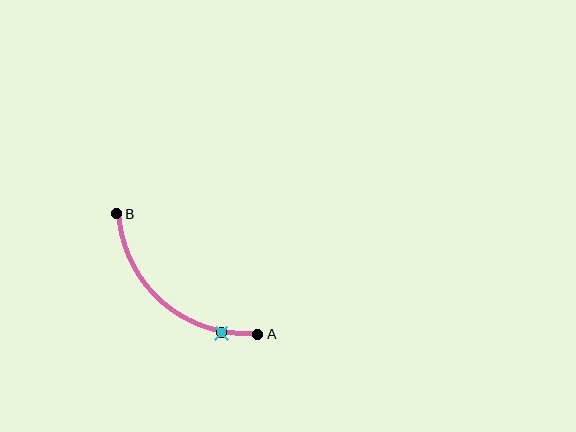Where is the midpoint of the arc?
The arc midpoint is the point on the curve farthest from the straight line joining A and B. It sits below and to the left of that line.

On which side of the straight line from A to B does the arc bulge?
The arc bulges below and to the left of the straight line connecting A and B.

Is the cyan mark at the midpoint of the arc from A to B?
No. The cyan mark lies on the arc but is closer to endpoint A. The arc midpoint would be at the point on the curve equidistant along the arc from both A and B.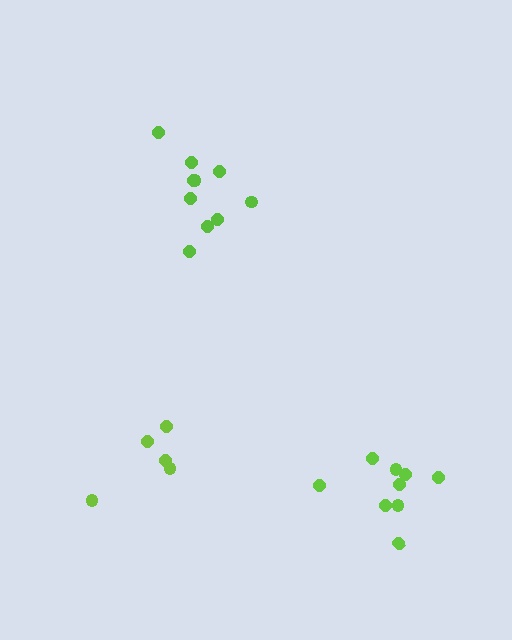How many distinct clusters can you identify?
There are 3 distinct clusters.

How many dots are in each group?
Group 1: 10 dots, Group 2: 5 dots, Group 3: 9 dots (24 total).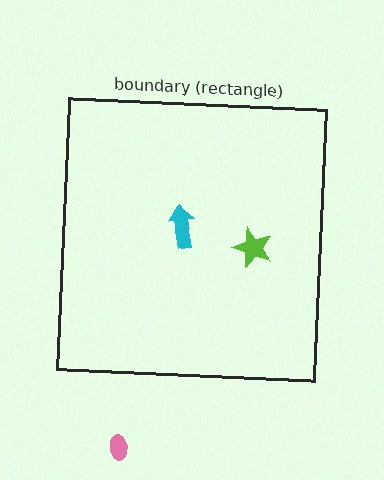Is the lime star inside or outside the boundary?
Inside.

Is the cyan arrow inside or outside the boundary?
Inside.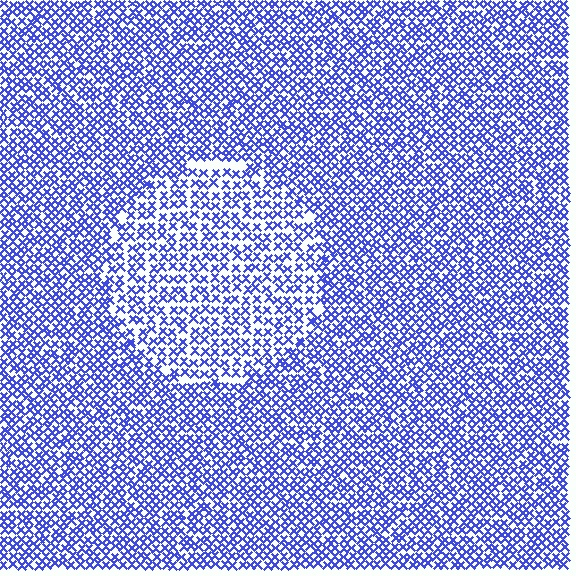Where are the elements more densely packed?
The elements are more densely packed outside the circle boundary.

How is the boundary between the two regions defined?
The boundary is defined by a change in element density (approximately 1.5x ratio). All elements are the same color, size, and shape.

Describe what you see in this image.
The image contains small blue elements arranged at two different densities. A circle-shaped region is visible where the elements are less densely packed than the surrounding area.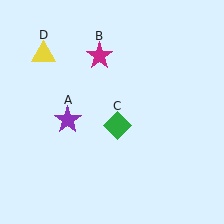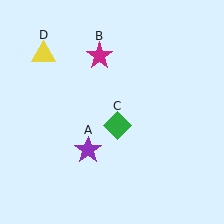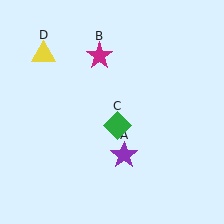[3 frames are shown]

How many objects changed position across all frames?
1 object changed position: purple star (object A).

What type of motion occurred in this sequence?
The purple star (object A) rotated counterclockwise around the center of the scene.